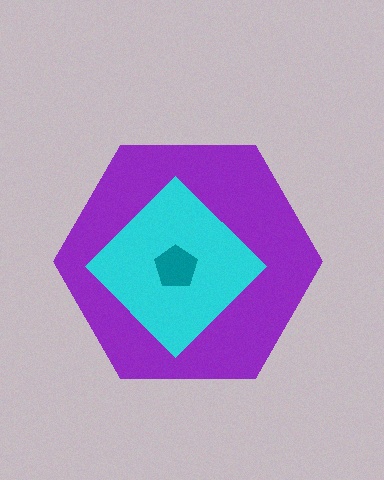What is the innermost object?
The teal pentagon.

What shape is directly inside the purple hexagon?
The cyan diamond.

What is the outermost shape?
The purple hexagon.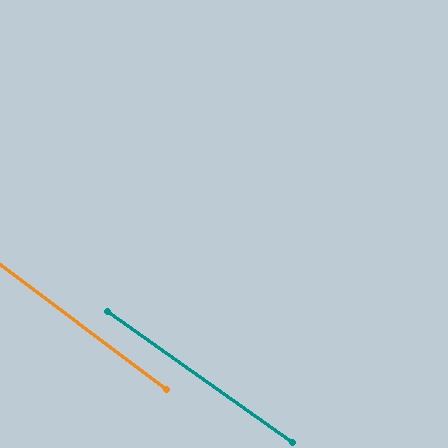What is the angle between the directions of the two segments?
Approximately 2 degrees.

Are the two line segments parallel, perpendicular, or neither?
Parallel — their directions differ by only 1.7°.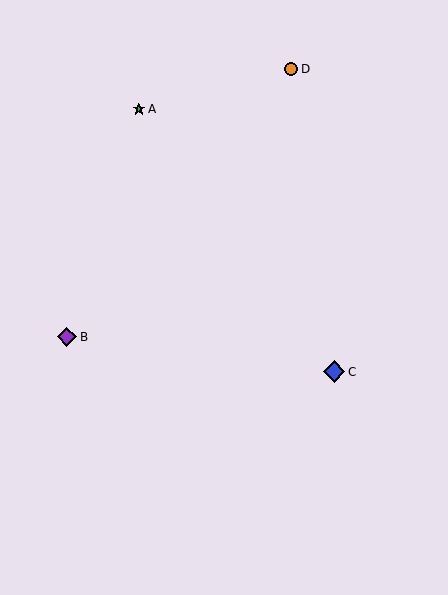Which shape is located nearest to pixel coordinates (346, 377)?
The blue diamond (labeled C) at (334, 372) is nearest to that location.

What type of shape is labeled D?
Shape D is an orange circle.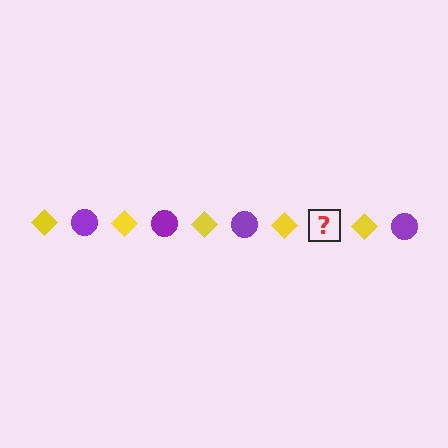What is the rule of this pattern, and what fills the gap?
The rule is that the pattern alternates between yellow diamond and purple circle. The gap should be filled with a purple circle.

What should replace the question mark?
The question mark should be replaced with a purple circle.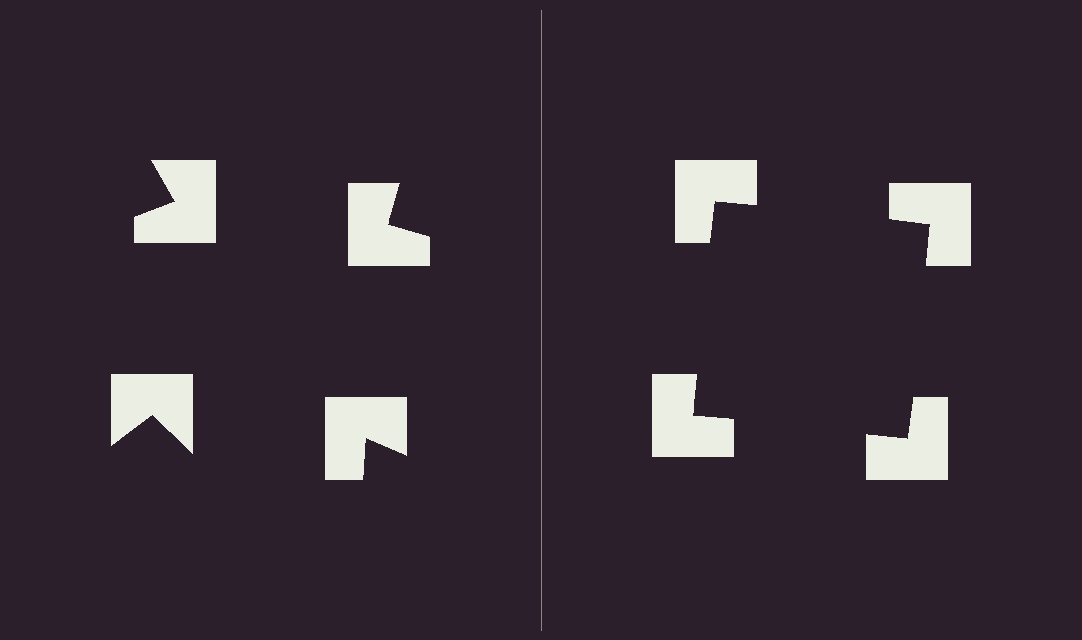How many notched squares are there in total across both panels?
8 — 4 on each side.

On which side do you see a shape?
An illusory square appears on the right side. On the left side the wedge cuts are rotated, so no coherent shape forms.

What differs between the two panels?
The notched squares are positioned identically on both sides; only the wedge orientations differ. On the right they align to a square; on the left they are misaligned.